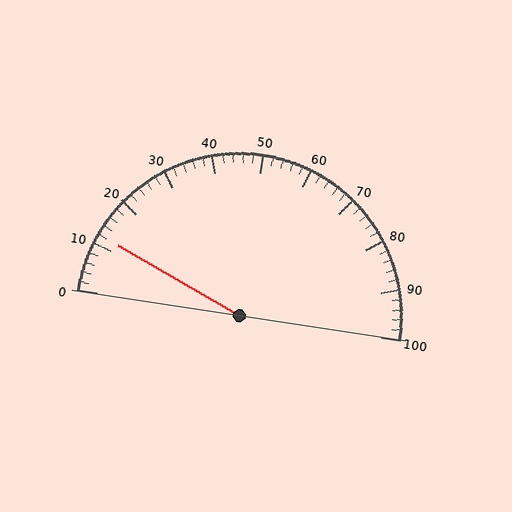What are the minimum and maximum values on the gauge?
The gauge ranges from 0 to 100.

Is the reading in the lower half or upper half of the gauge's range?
The reading is in the lower half of the range (0 to 100).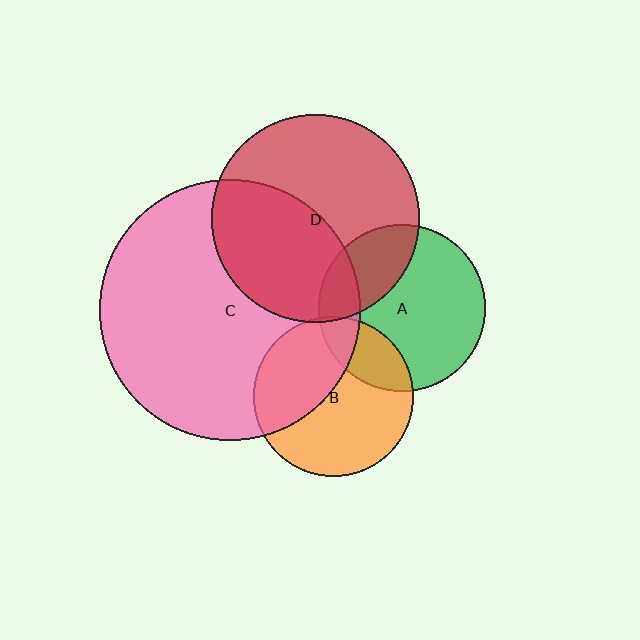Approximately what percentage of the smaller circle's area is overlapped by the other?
Approximately 20%.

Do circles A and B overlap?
Yes.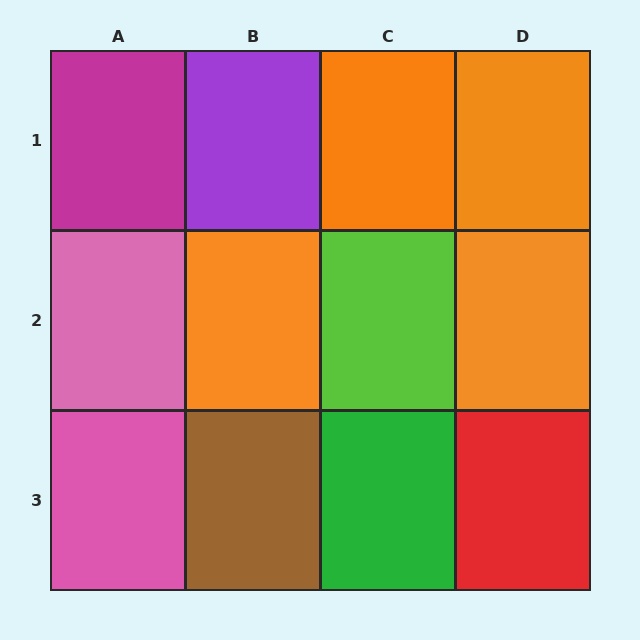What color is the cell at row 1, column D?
Orange.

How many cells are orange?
4 cells are orange.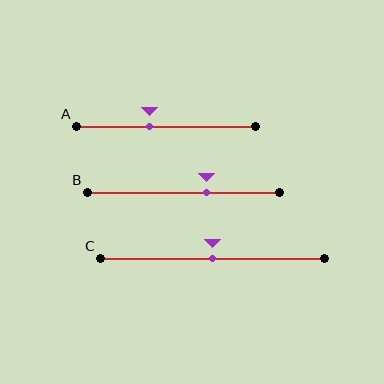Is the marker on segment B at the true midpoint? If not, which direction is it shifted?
No, the marker on segment B is shifted to the right by about 12% of the segment length.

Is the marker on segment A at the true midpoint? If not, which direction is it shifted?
No, the marker on segment A is shifted to the left by about 9% of the segment length.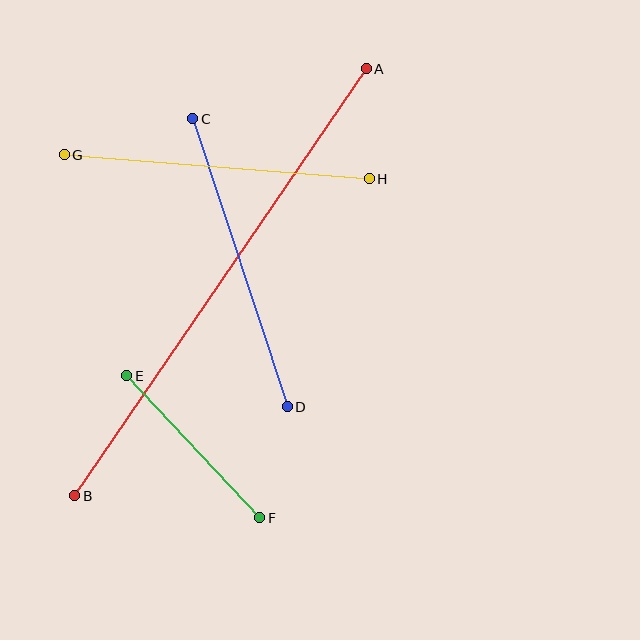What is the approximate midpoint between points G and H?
The midpoint is at approximately (217, 167) pixels.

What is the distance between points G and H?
The distance is approximately 306 pixels.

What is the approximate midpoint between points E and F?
The midpoint is at approximately (193, 447) pixels.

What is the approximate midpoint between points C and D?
The midpoint is at approximately (240, 263) pixels.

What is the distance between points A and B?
The distance is approximately 517 pixels.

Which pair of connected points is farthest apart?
Points A and B are farthest apart.